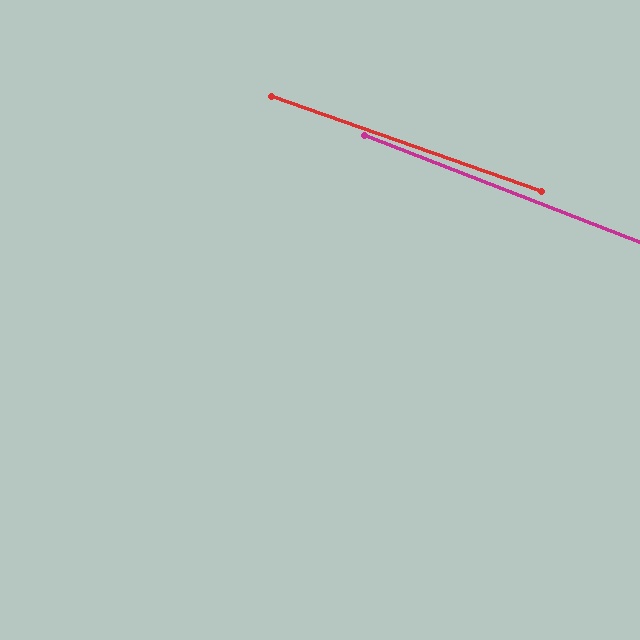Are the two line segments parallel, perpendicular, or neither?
Parallel — their directions differ by only 1.7°.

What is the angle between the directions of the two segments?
Approximately 2 degrees.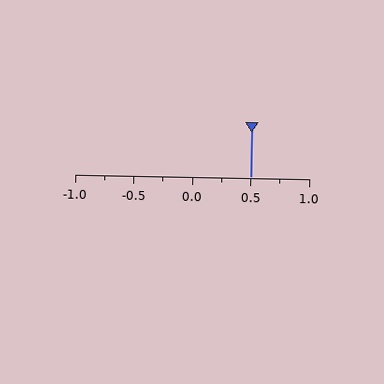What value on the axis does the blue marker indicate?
The marker indicates approximately 0.5.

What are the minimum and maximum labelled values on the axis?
The axis runs from -1.0 to 1.0.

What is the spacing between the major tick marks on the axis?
The major ticks are spaced 0.5 apart.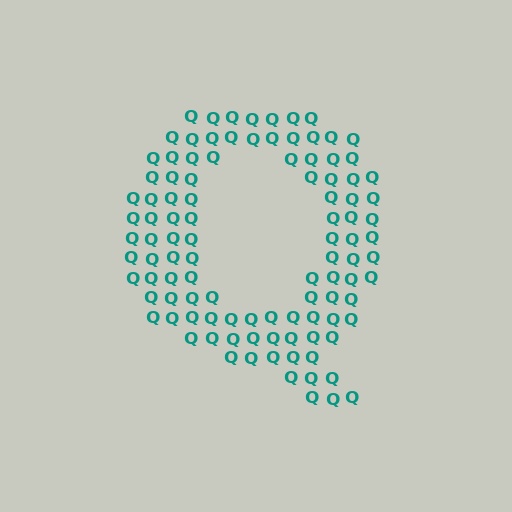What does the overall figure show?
The overall figure shows the letter Q.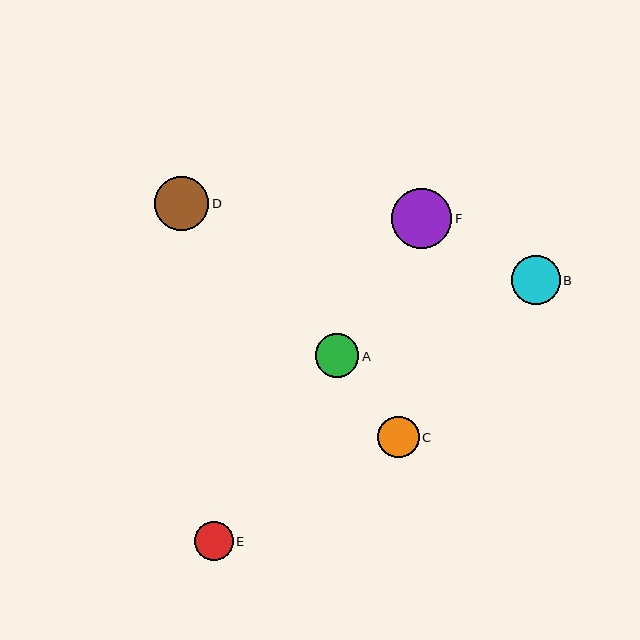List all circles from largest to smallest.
From largest to smallest: F, D, B, A, C, E.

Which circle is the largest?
Circle F is the largest with a size of approximately 60 pixels.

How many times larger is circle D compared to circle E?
Circle D is approximately 1.4 times the size of circle E.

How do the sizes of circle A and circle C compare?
Circle A and circle C are approximately the same size.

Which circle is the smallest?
Circle E is the smallest with a size of approximately 39 pixels.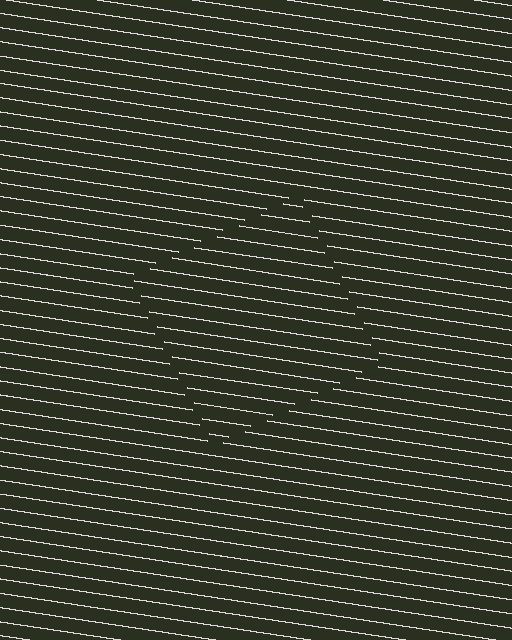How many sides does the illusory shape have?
4 sides — the line-ends trace a square.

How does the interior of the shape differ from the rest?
The interior of the shape contains the same grating, shifted by half a period — the contour is defined by the phase discontinuity where line-ends from the inner and outer gratings abut.